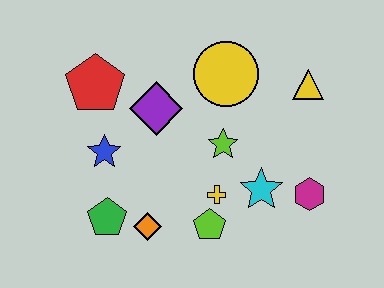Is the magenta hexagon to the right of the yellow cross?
Yes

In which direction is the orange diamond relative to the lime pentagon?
The orange diamond is to the left of the lime pentagon.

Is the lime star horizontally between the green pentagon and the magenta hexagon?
Yes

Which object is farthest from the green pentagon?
The yellow triangle is farthest from the green pentagon.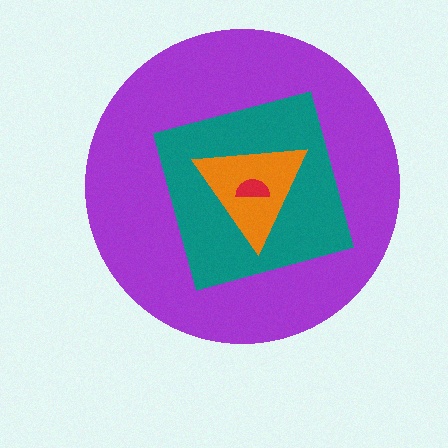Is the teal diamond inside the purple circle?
Yes.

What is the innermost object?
The red semicircle.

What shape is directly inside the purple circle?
The teal diamond.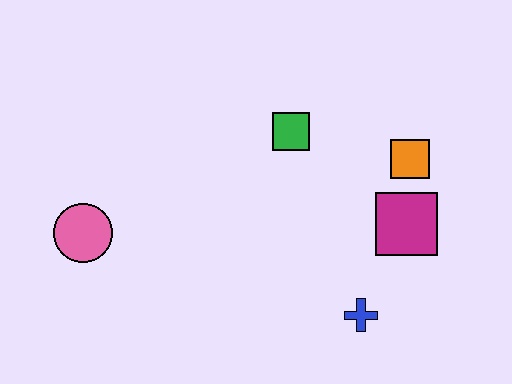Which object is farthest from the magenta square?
The pink circle is farthest from the magenta square.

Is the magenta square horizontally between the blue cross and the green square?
No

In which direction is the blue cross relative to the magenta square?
The blue cross is below the magenta square.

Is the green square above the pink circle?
Yes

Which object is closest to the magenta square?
The orange square is closest to the magenta square.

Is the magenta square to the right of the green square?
Yes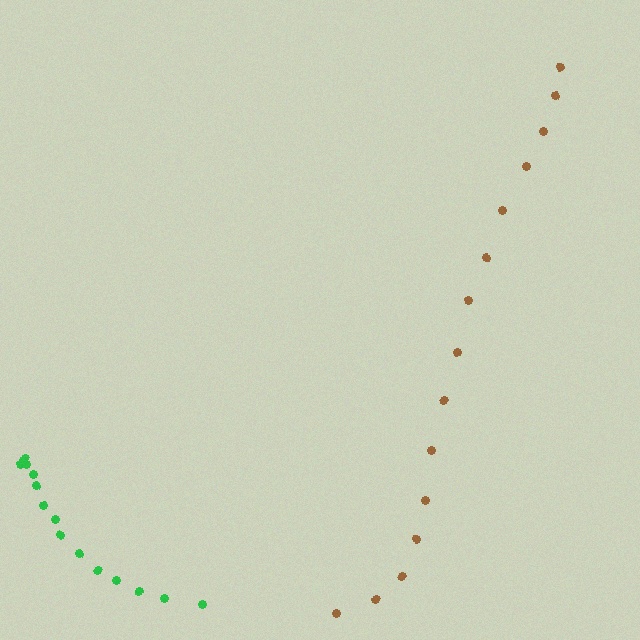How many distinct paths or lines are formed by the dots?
There are 2 distinct paths.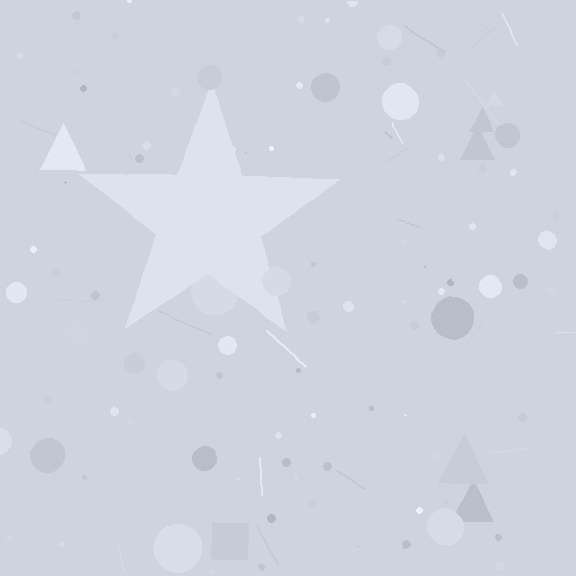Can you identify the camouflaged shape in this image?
The camouflaged shape is a star.